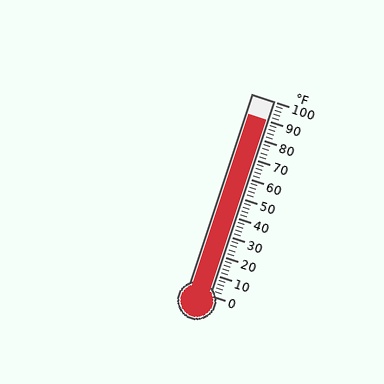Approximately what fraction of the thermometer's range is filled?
The thermometer is filled to approximately 90% of its range.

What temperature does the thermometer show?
The thermometer shows approximately 90°F.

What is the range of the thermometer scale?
The thermometer scale ranges from 0°F to 100°F.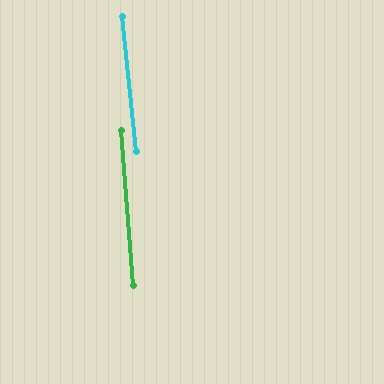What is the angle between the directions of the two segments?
Approximately 1 degree.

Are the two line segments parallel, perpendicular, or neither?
Parallel — their directions differ by only 1.0°.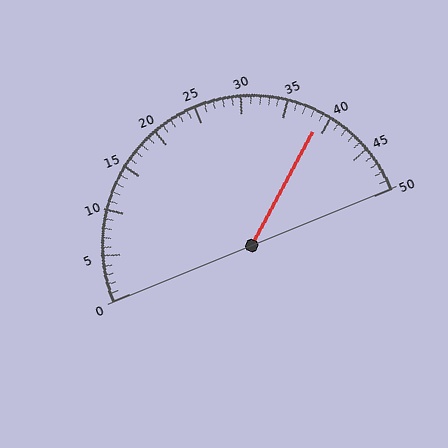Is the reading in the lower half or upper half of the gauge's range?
The reading is in the upper half of the range (0 to 50).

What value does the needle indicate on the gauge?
The needle indicates approximately 39.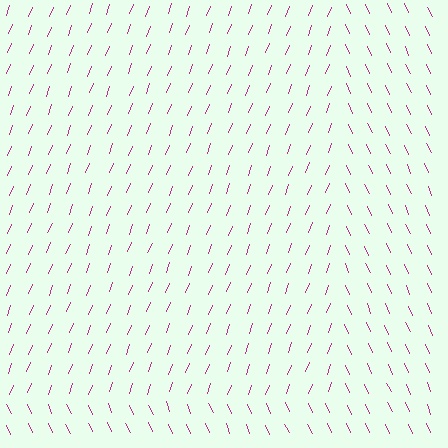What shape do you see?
I see a rectangle.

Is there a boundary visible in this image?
Yes, there is a texture boundary formed by a change in line orientation.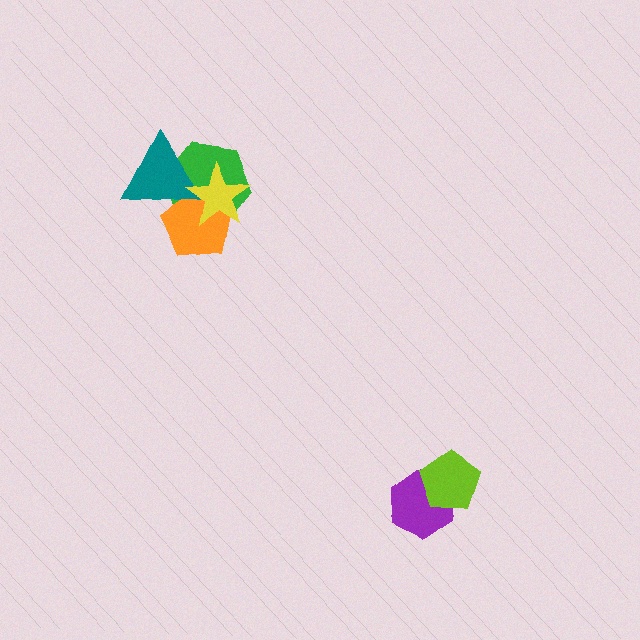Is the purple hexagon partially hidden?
Yes, it is partially covered by another shape.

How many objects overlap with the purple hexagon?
1 object overlaps with the purple hexagon.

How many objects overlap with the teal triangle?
3 objects overlap with the teal triangle.